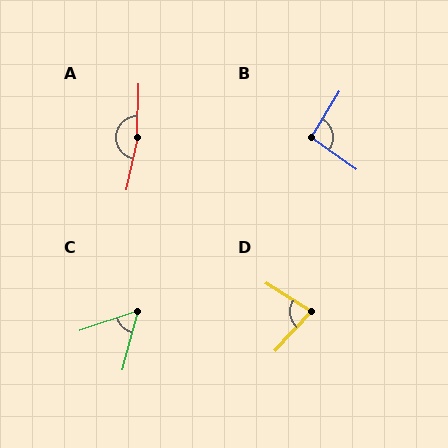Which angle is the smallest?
C, at approximately 56 degrees.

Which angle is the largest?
A, at approximately 169 degrees.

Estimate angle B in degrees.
Approximately 93 degrees.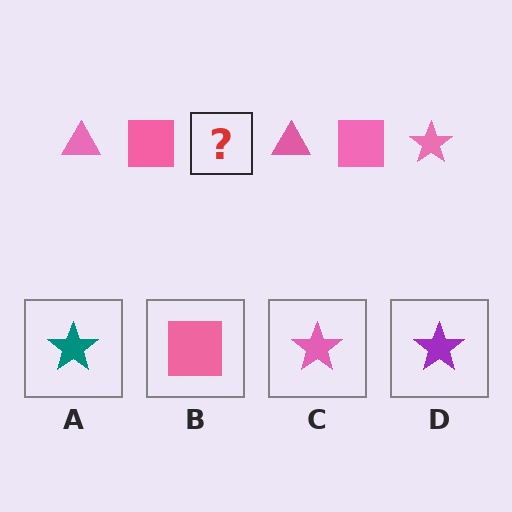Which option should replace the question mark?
Option C.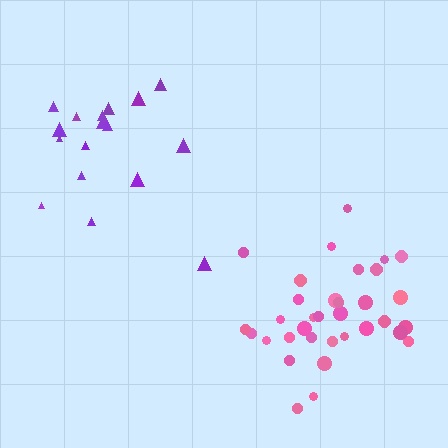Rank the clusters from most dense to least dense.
pink, purple.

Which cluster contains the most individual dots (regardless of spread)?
Pink (35).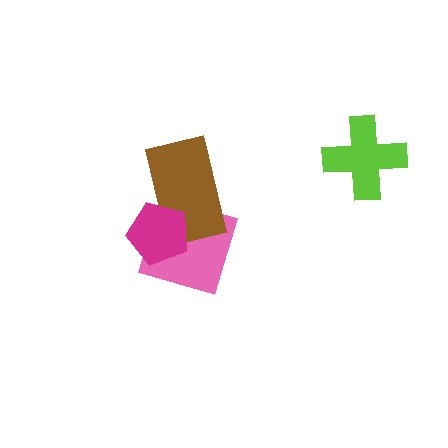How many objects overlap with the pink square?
2 objects overlap with the pink square.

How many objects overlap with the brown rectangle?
2 objects overlap with the brown rectangle.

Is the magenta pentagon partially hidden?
No, no other shape covers it.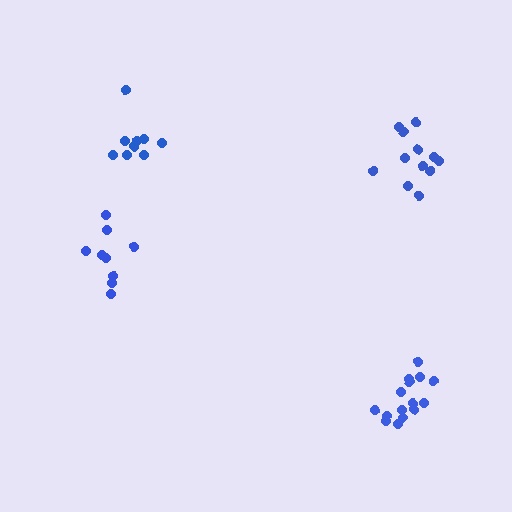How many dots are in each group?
Group 1: 15 dots, Group 2: 9 dots, Group 3: 12 dots, Group 4: 9 dots (45 total).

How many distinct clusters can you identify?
There are 4 distinct clusters.